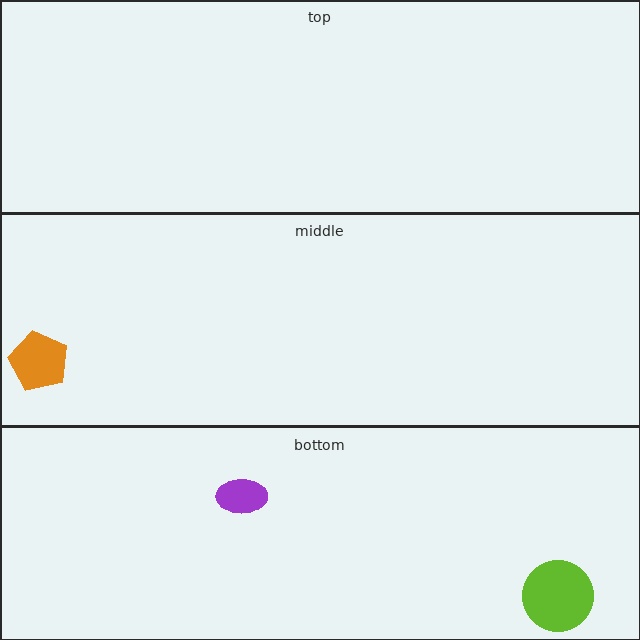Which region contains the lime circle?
The bottom region.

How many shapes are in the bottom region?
2.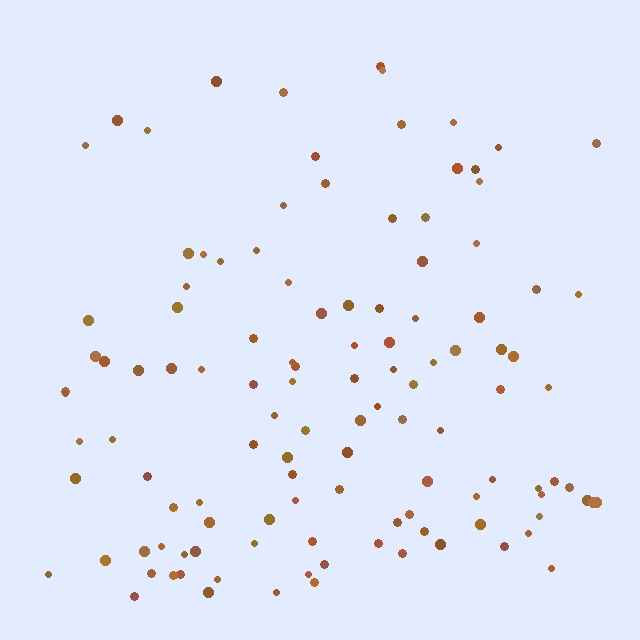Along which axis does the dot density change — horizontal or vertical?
Vertical.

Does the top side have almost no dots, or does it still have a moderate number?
Still a moderate number, just noticeably fewer than the bottom.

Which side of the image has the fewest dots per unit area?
The top.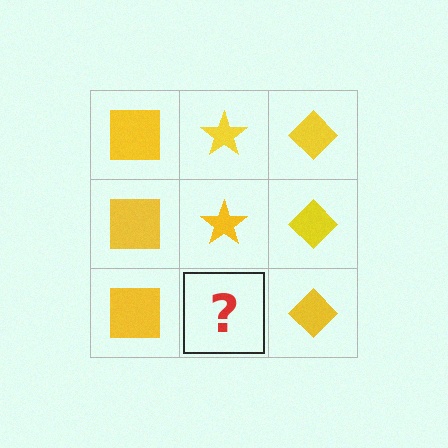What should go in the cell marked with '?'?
The missing cell should contain a yellow star.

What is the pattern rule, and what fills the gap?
The rule is that each column has a consistent shape. The gap should be filled with a yellow star.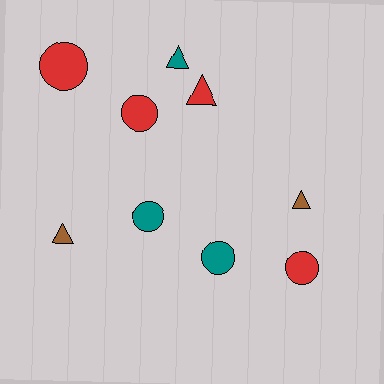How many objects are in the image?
There are 9 objects.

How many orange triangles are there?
There are no orange triangles.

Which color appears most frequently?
Red, with 4 objects.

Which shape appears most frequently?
Circle, with 5 objects.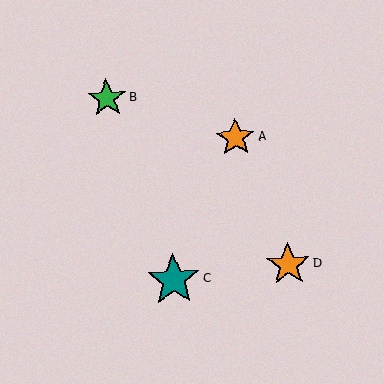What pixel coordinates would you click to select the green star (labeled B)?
Click at (107, 98) to select the green star B.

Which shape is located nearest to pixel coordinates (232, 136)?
The orange star (labeled A) at (235, 138) is nearest to that location.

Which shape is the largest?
The teal star (labeled C) is the largest.